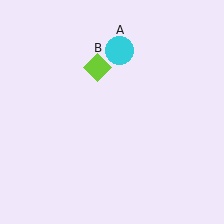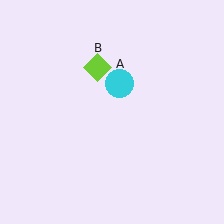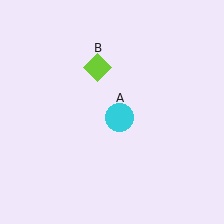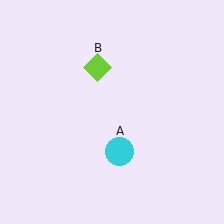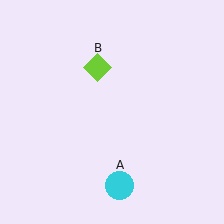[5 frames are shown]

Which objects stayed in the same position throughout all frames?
Lime diamond (object B) remained stationary.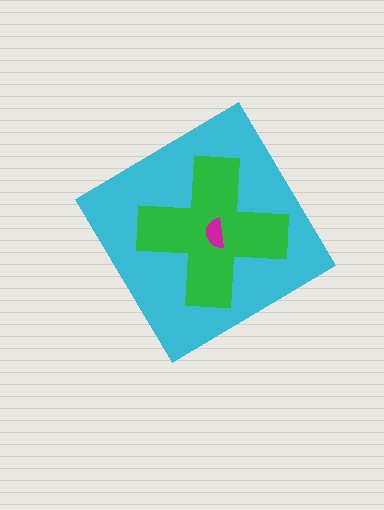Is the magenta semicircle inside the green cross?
Yes.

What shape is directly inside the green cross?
The magenta semicircle.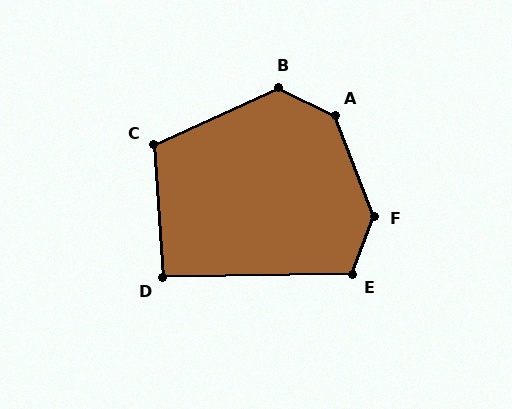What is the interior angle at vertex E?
Approximately 112 degrees (obtuse).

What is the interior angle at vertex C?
Approximately 110 degrees (obtuse).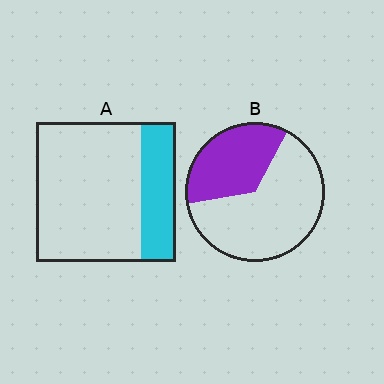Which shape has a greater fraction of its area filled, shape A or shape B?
Shape B.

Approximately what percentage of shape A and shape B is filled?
A is approximately 25% and B is approximately 35%.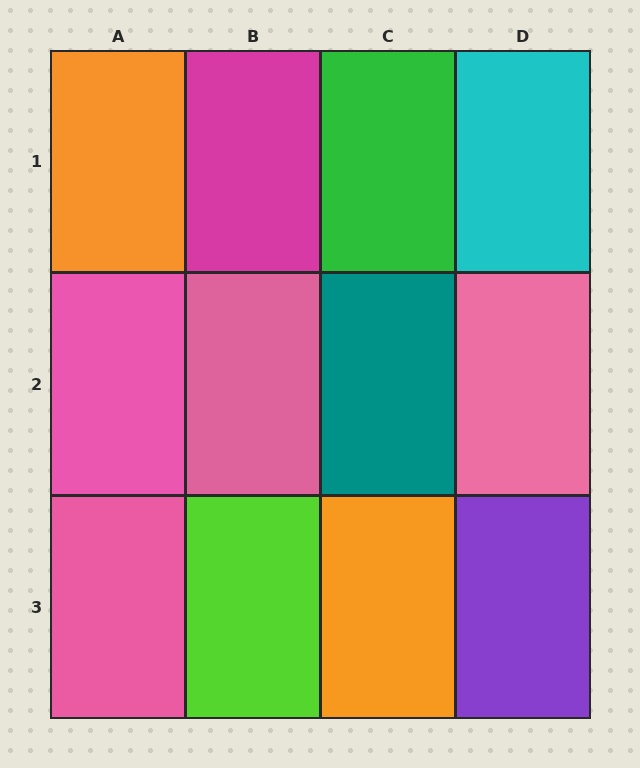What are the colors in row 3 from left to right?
Pink, lime, orange, purple.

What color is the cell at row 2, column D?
Pink.